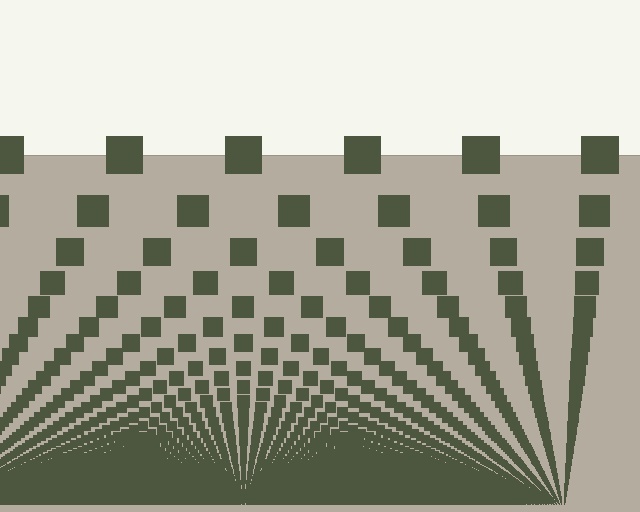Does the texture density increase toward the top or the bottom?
Density increases toward the bottom.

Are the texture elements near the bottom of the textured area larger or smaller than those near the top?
Smaller. The gradient is inverted — elements near the bottom are smaller and denser.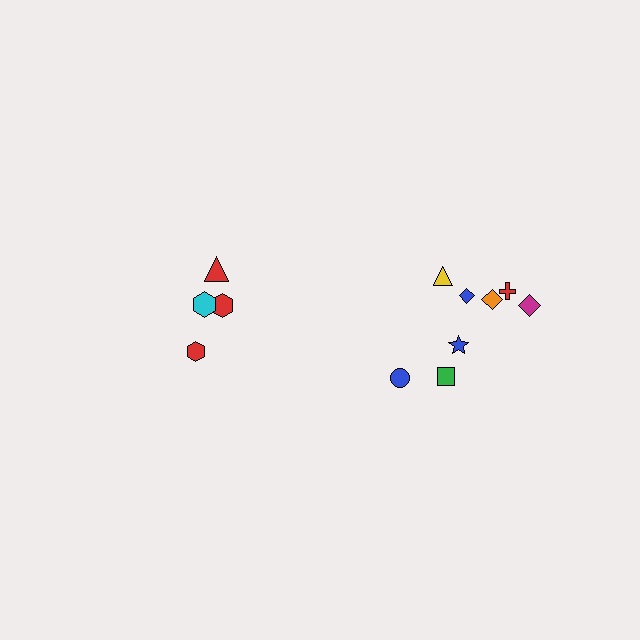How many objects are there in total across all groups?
There are 12 objects.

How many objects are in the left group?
There are 4 objects.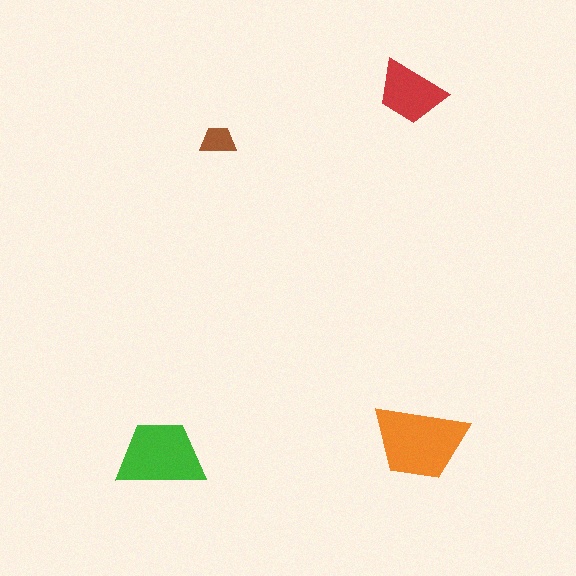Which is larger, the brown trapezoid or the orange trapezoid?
The orange one.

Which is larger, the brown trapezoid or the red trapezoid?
The red one.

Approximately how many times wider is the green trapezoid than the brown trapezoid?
About 2.5 times wider.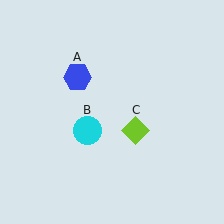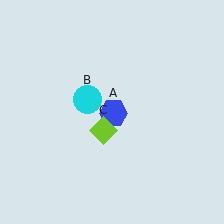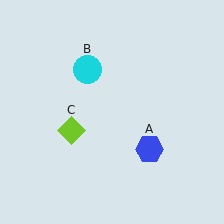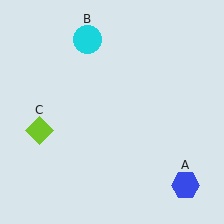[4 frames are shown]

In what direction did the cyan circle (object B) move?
The cyan circle (object B) moved up.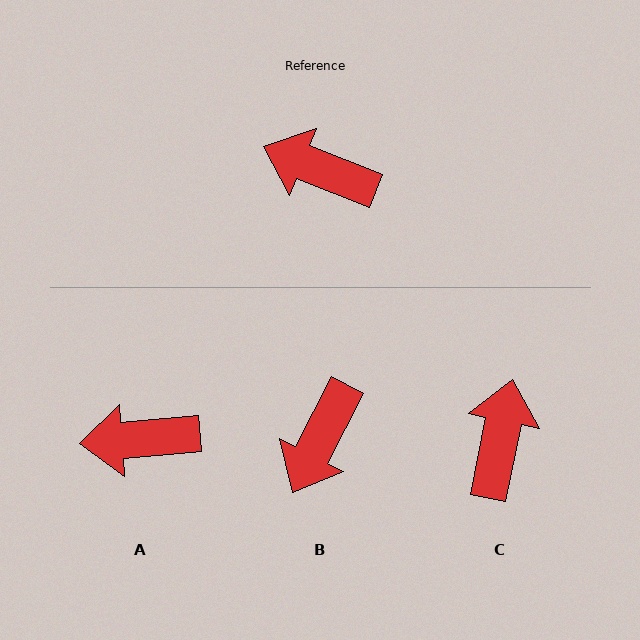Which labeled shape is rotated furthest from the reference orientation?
B, about 84 degrees away.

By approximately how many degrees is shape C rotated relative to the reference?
Approximately 80 degrees clockwise.